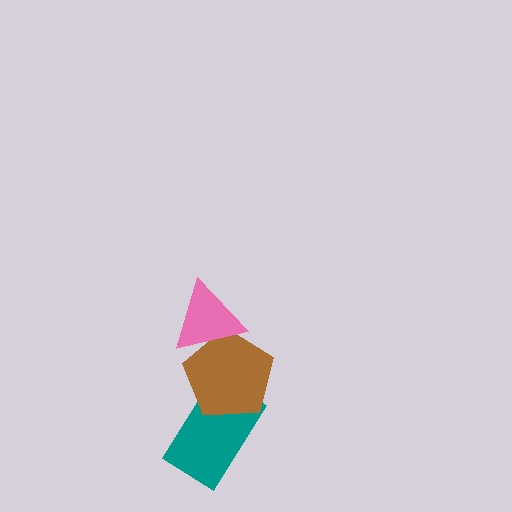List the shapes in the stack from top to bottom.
From top to bottom: the pink triangle, the brown pentagon, the teal rectangle.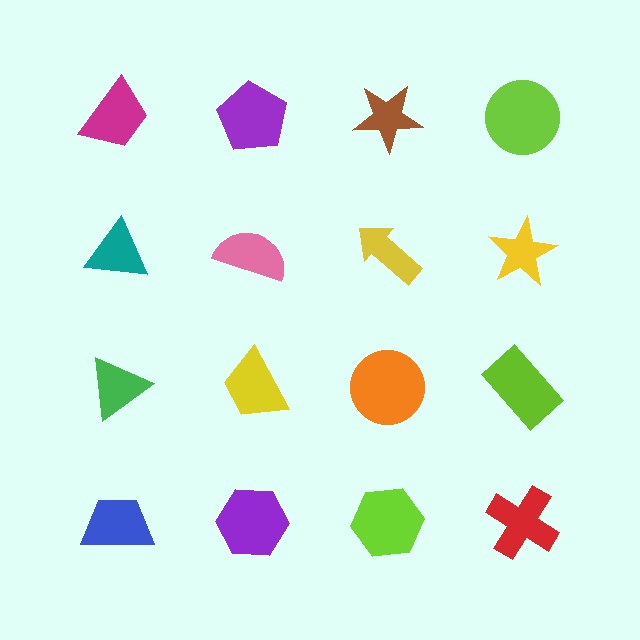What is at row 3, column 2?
A yellow trapezoid.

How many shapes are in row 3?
4 shapes.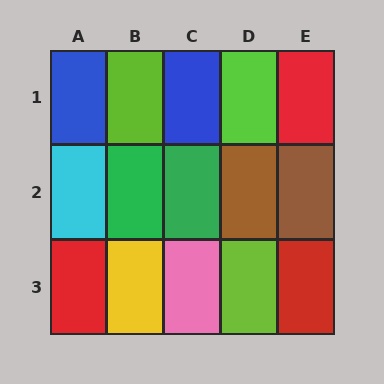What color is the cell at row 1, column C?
Blue.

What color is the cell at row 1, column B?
Lime.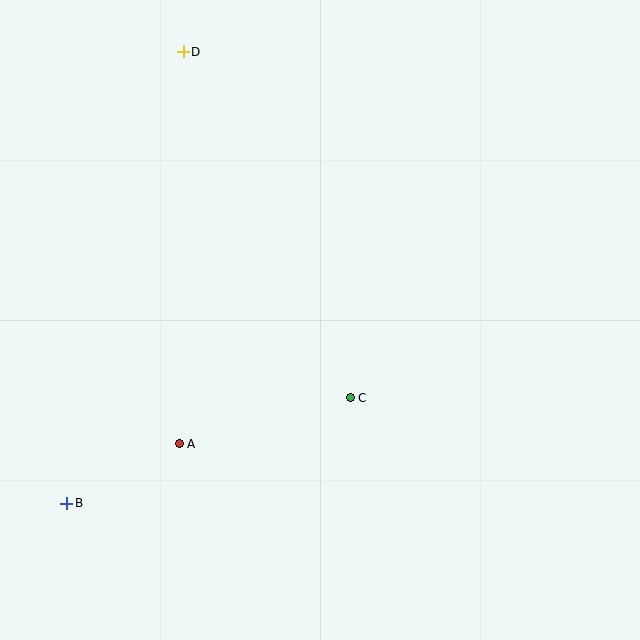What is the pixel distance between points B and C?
The distance between B and C is 302 pixels.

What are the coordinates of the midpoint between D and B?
The midpoint between D and B is at (125, 277).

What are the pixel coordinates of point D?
Point D is at (183, 52).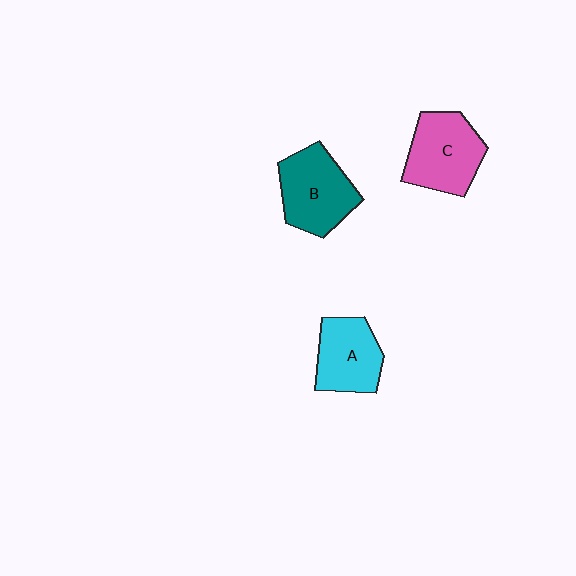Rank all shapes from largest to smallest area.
From largest to smallest: B (teal), C (pink), A (cyan).